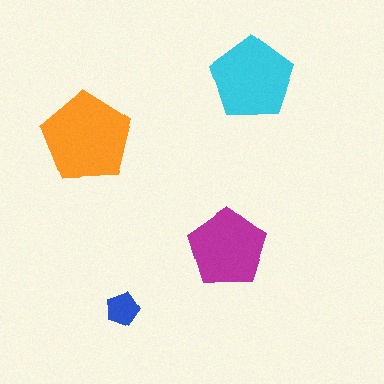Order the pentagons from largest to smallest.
the orange one, the cyan one, the magenta one, the blue one.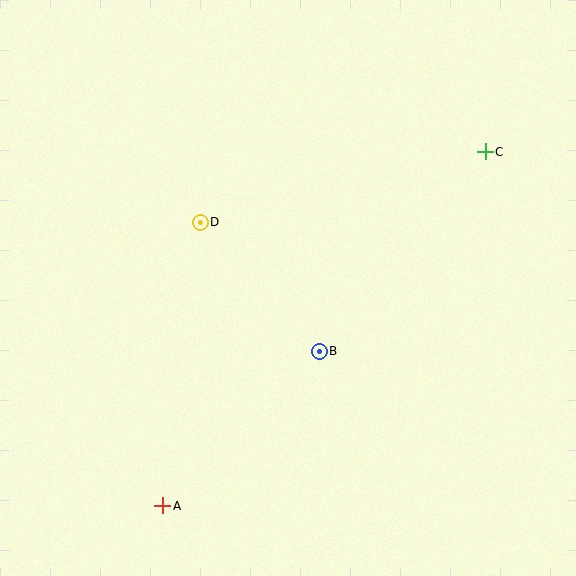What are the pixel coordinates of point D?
Point D is at (200, 222).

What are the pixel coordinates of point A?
Point A is at (163, 506).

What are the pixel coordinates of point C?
Point C is at (485, 152).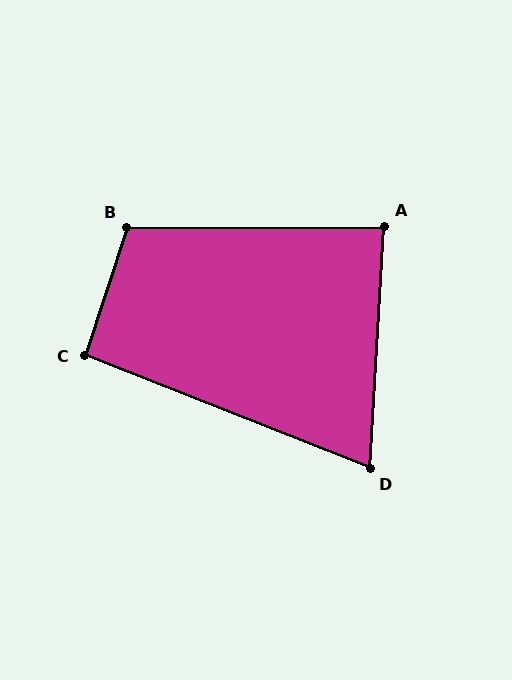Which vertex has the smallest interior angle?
D, at approximately 72 degrees.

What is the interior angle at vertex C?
Approximately 94 degrees (approximately right).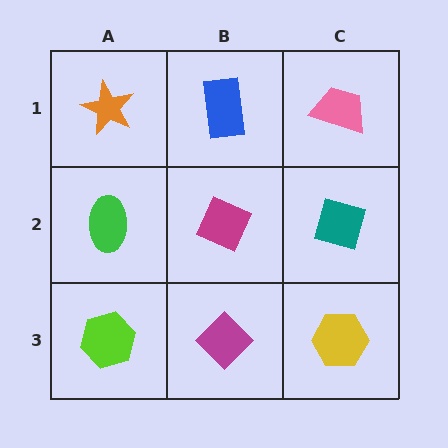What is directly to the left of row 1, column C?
A blue rectangle.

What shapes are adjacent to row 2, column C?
A pink trapezoid (row 1, column C), a yellow hexagon (row 3, column C), a magenta diamond (row 2, column B).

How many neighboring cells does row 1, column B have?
3.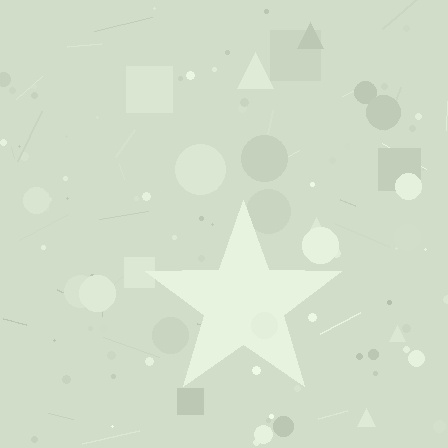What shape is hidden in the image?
A star is hidden in the image.